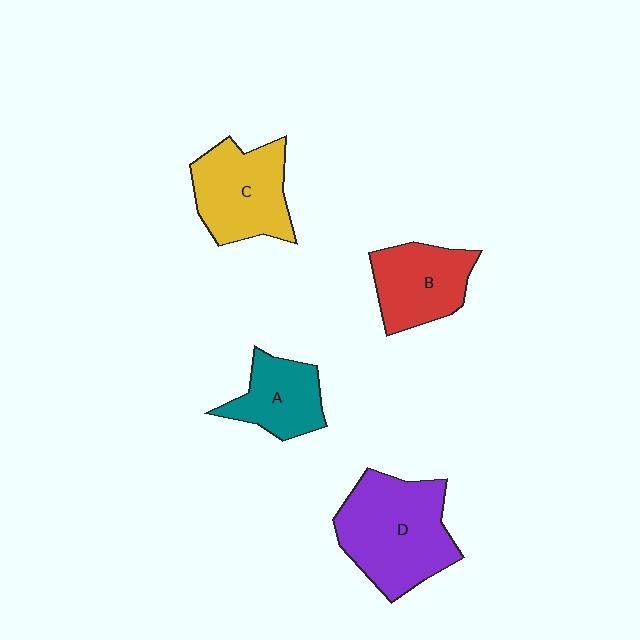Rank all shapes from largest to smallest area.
From largest to smallest: D (purple), C (yellow), B (red), A (teal).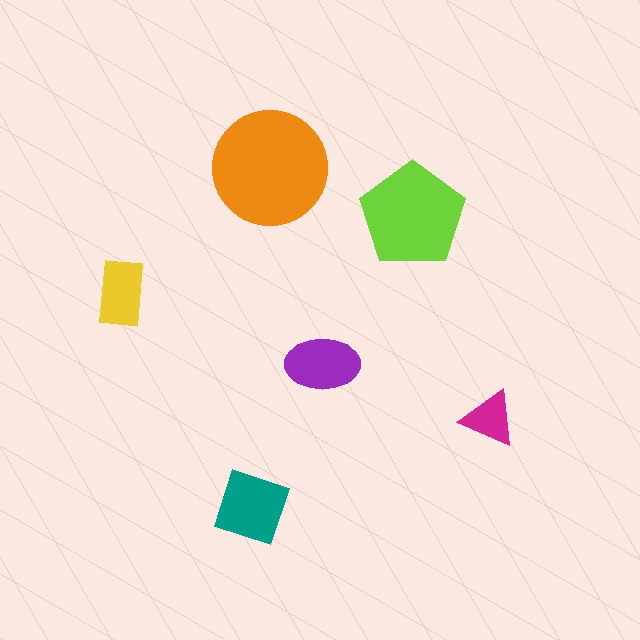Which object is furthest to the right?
The magenta triangle is rightmost.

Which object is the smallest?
The magenta triangle.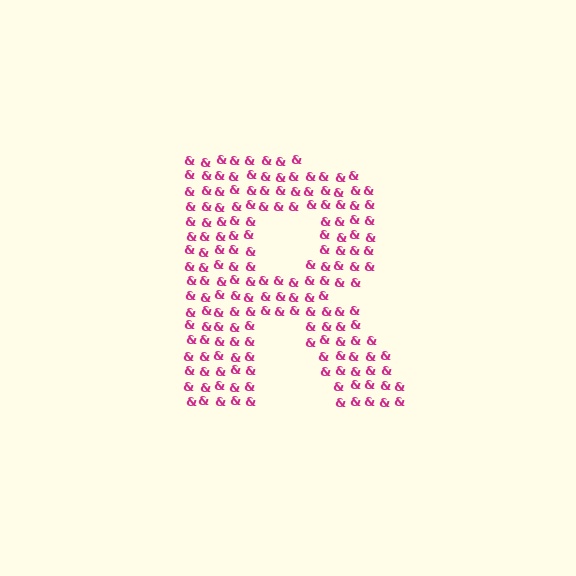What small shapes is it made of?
It is made of small ampersands.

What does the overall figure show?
The overall figure shows the letter R.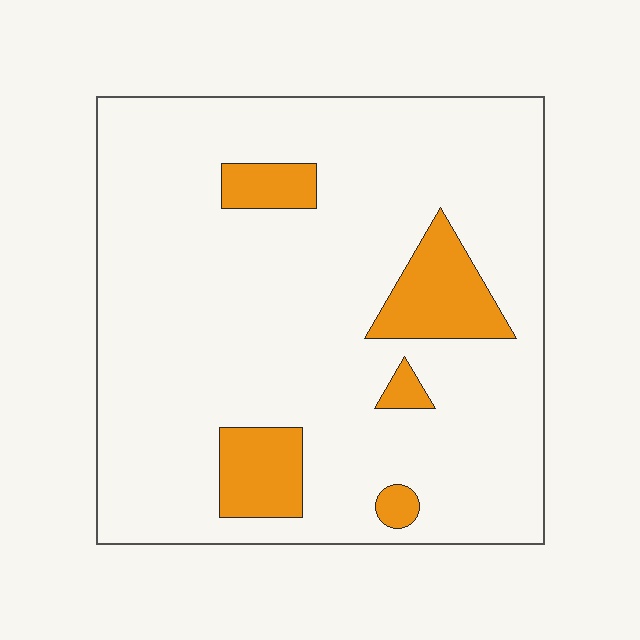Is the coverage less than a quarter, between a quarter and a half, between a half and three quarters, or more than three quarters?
Less than a quarter.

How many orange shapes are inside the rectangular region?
5.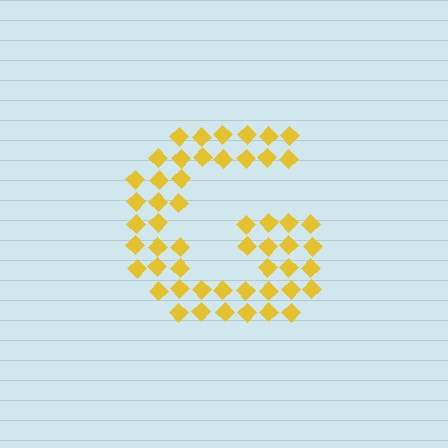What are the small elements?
The small elements are diamonds.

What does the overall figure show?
The overall figure shows the letter G.